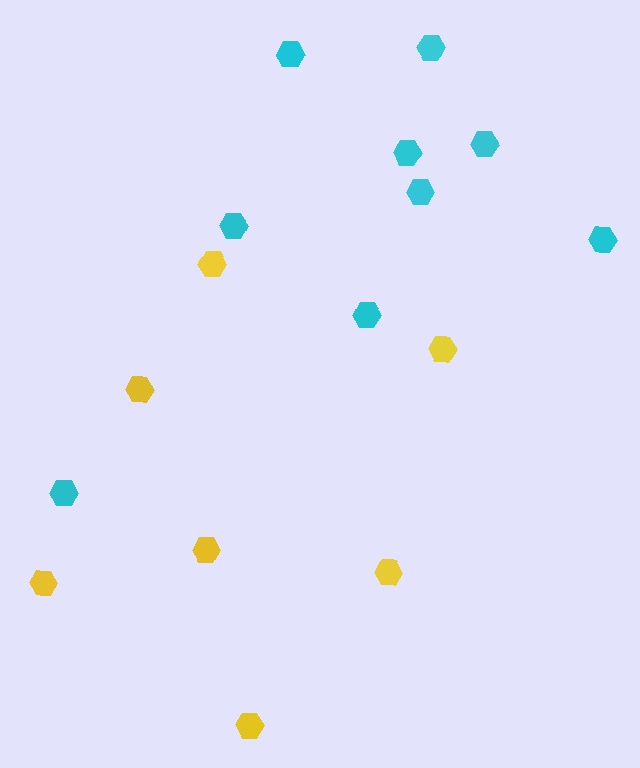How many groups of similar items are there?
There are 2 groups: one group of cyan hexagons (9) and one group of yellow hexagons (7).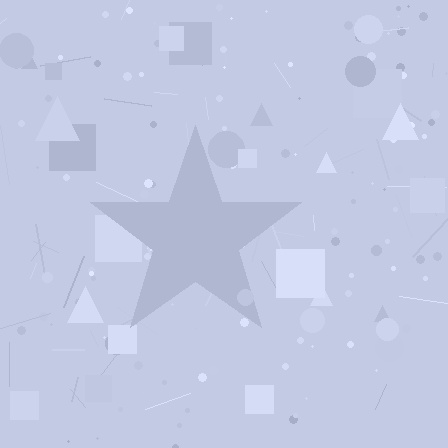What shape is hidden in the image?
A star is hidden in the image.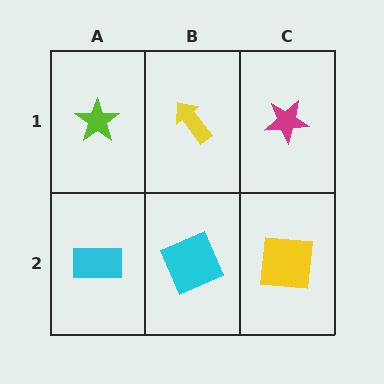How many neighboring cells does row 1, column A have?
2.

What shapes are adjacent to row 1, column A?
A cyan rectangle (row 2, column A), a yellow arrow (row 1, column B).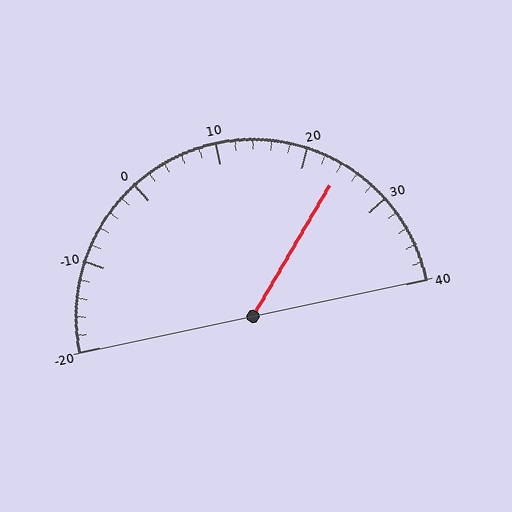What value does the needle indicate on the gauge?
The needle indicates approximately 24.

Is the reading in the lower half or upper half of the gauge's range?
The reading is in the upper half of the range (-20 to 40).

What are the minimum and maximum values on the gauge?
The gauge ranges from -20 to 40.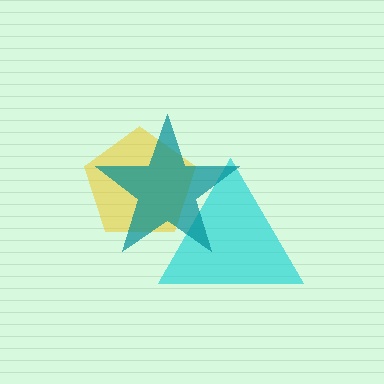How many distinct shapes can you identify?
There are 3 distinct shapes: a cyan triangle, a yellow pentagon, a teal star.